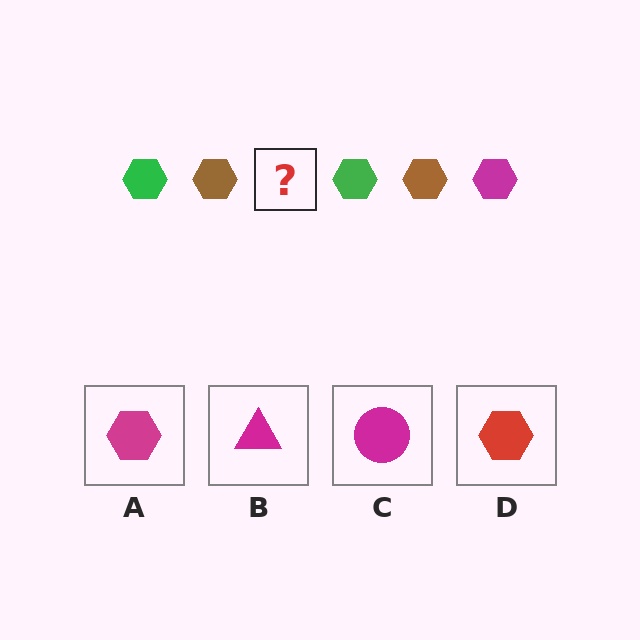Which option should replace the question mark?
Option A.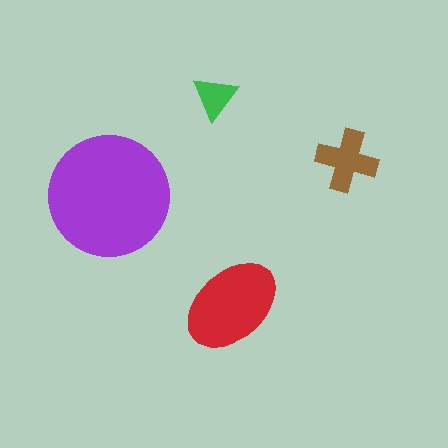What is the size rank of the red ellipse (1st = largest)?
2nd.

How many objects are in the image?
There are 4 objects in the image.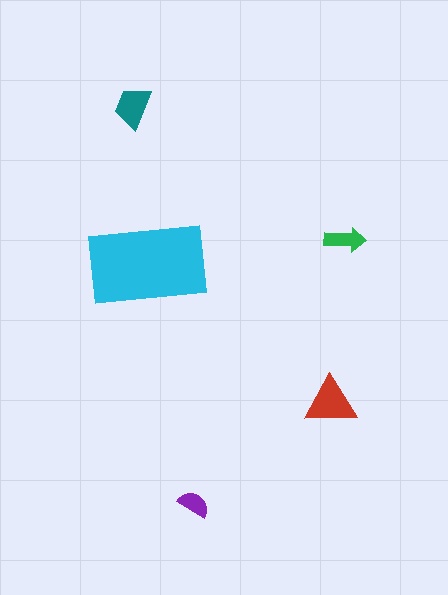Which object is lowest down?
The purple semicircle is bottommost.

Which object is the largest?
The cyan rectangle.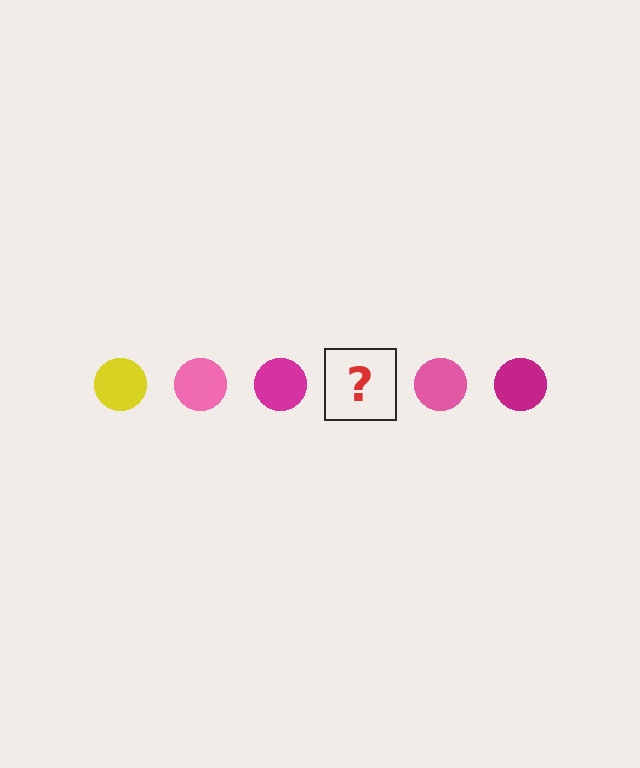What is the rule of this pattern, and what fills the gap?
The rule is that the pattern cycles through yellow, pink, magenta circles. The gap should be filled with a yellow circle.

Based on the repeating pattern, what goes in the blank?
The blank should be a yellow circle.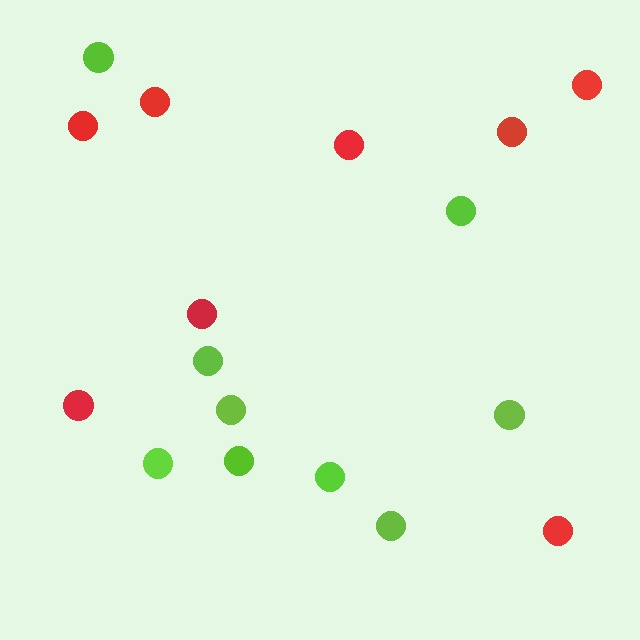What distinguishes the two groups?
There are 2 groups: one group of red circles (8) and one group of lime circles (9).